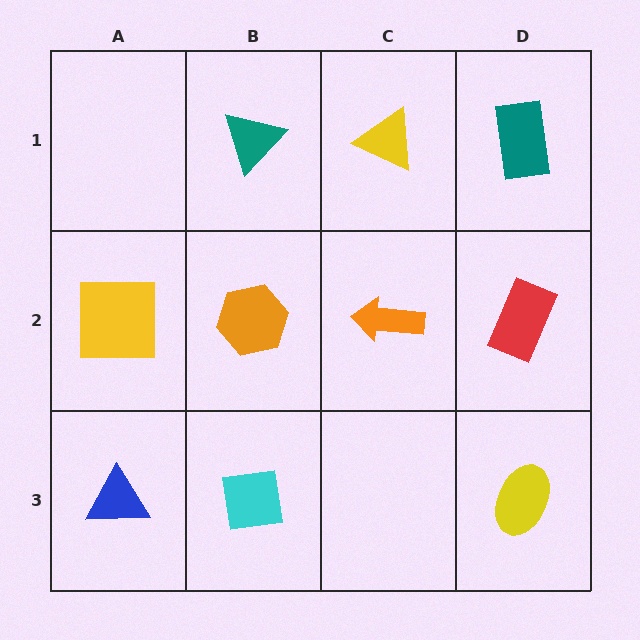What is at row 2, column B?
An orange hexagon.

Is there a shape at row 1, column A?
No, that cell is empty.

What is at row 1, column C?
A yellow triangle.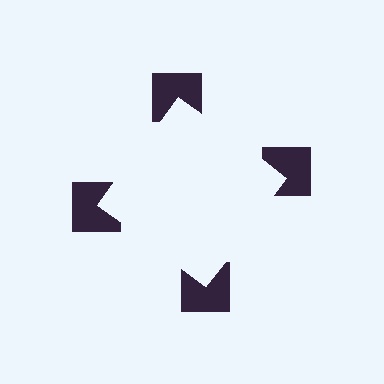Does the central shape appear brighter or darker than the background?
It typically appears slightly brighter than the background, even though no actual brightness change is drawn.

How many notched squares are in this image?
There are 4 — one at each vertex of the illusory square.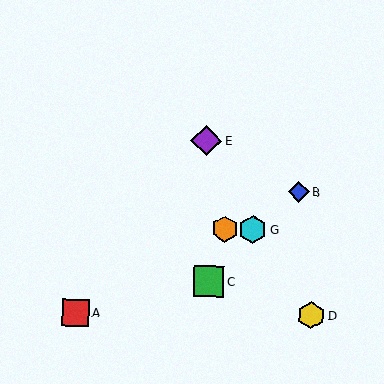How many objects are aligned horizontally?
2 objects (F, G) are aligned horizontally.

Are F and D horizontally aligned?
No, F is at y≈229 and D is at y≈315.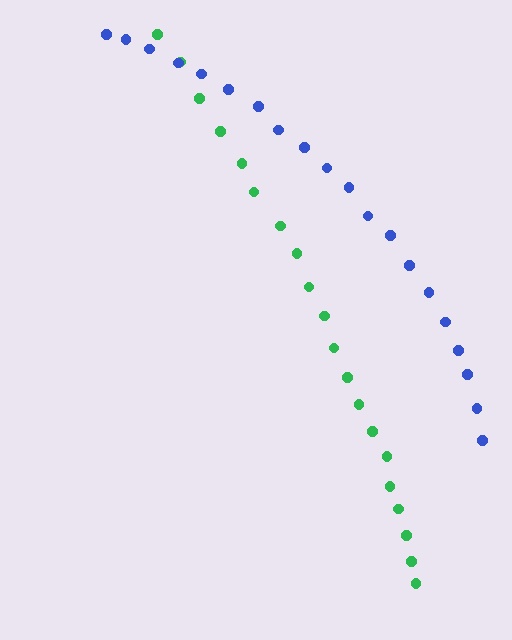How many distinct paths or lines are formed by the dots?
There are 2 distinct paths.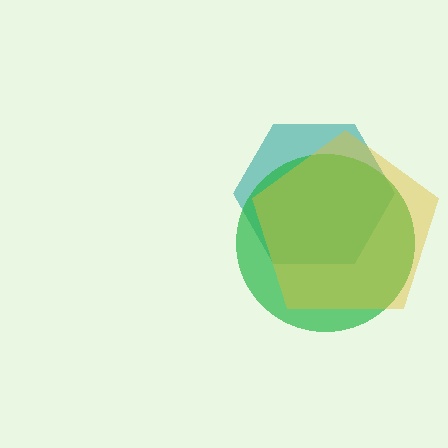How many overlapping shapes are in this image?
There are 3 overlapping shapes in the image.